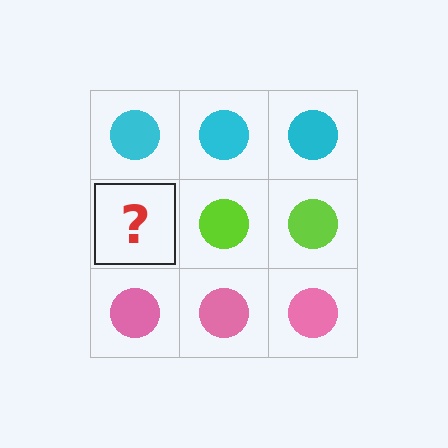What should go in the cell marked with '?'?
The missing cell should contain a lime circle.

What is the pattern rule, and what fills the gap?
The rule is that each row has a consistent color. The gap should be filled with a lime circle.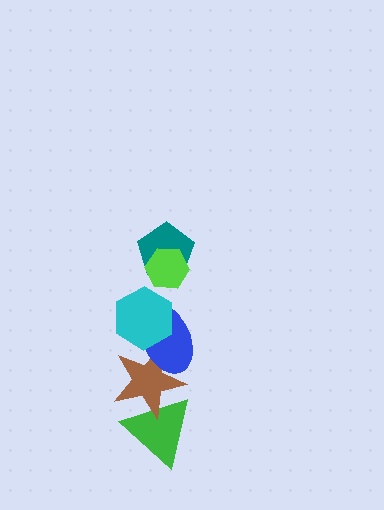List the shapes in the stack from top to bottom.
From top to bottom: the lime hexagon, the teal pentagon, the cyan hexagon, the blue ellipse, the brown star, the green triangle.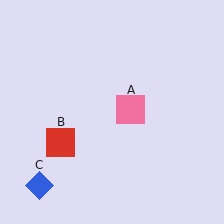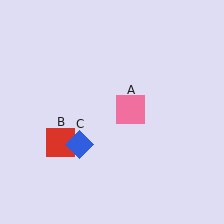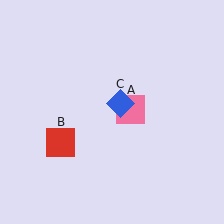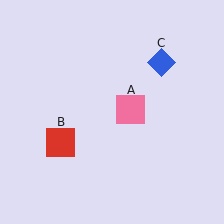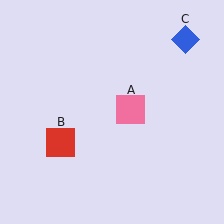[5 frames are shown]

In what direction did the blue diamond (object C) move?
The blue diamond (object C) moved up and to the right.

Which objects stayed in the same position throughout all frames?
Pink square (object A) and red square (object B) remained stationary.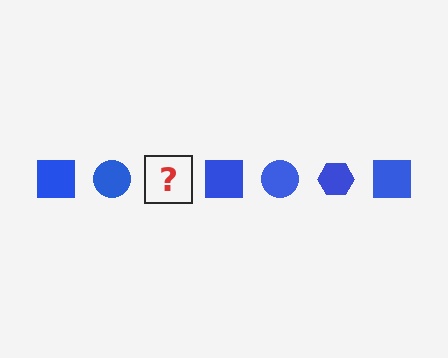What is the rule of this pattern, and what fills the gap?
The rule is that the pattern cycles through square, circle, hexagon shapes in blue. The gap should be filled with a blue hexagon.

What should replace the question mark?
The question mark should be replaced with a blue hexagon.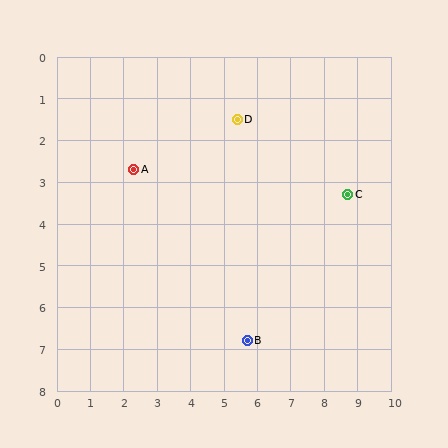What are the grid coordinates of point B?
Point B is at approximately (5.7, 6.8).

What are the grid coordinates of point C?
Point C is at approximately (8.7, 3.3).